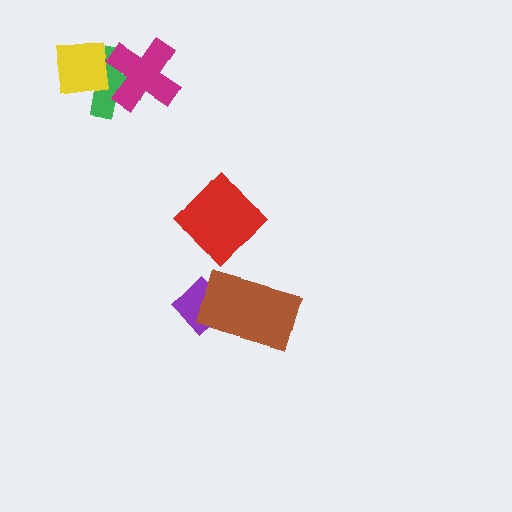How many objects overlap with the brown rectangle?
1 object overlaps with the brown rectangle.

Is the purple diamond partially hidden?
Yes, it is partially covered by another shape.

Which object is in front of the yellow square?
The magenta cross is in front of the yellow square.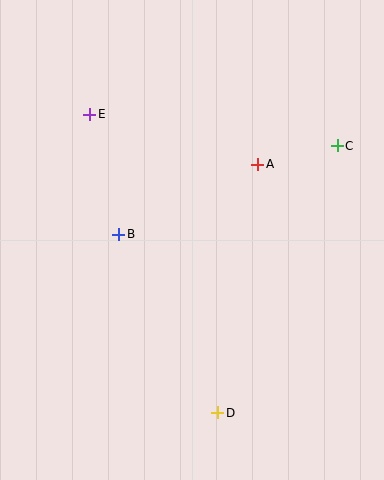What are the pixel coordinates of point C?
Point C is at (337, 146).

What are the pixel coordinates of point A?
Point A is at (257, 164).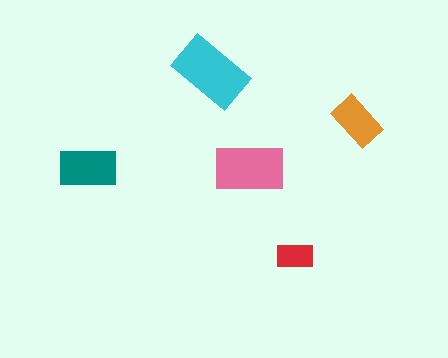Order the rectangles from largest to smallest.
the cyan one, the pink one, the teal one, the orange one, the red one.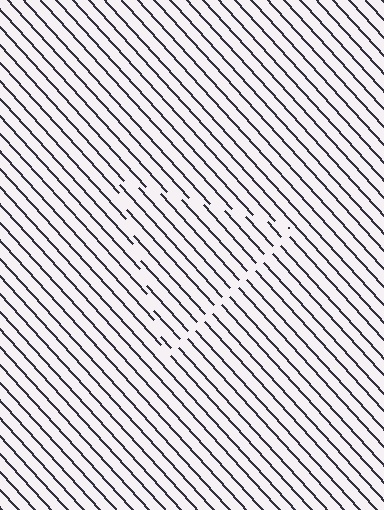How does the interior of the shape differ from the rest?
The interior of the shape contains the same grating, shifted by half a period — the contour is defined by the phase discontinuity where line-ends from the inner and outer gratings abut.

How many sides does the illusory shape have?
3 sides — the line-ends trace a triangle.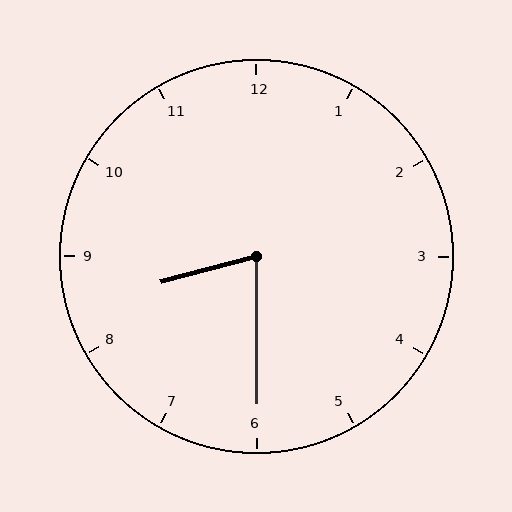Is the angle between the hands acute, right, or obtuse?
It is acute.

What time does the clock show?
8:30.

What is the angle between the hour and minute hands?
Approximately 75 degrees.